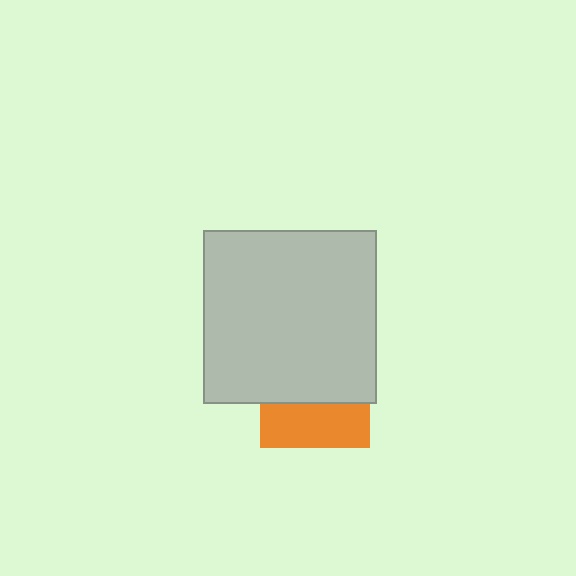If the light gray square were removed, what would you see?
You would see the complete orange square.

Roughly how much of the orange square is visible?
A small part of it is visible (roughly 40%).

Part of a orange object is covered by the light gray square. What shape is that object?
It is a square.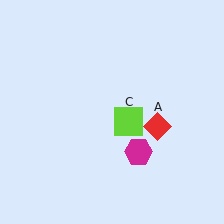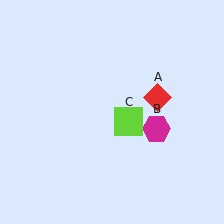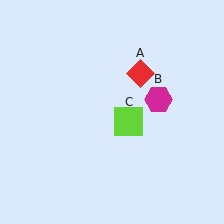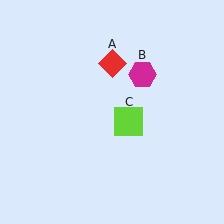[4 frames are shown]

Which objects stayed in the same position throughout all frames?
Lime square (object C) remained stationary.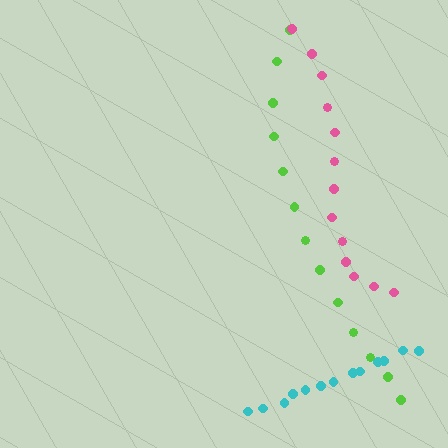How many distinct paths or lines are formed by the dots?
There are 3 distinct paths.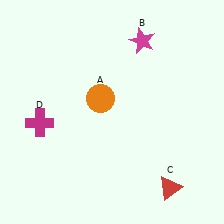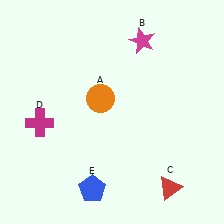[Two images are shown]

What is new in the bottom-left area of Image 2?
A blue pentagon (E) was added in the bottom-left area of Image 2.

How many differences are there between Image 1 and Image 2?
There is 1 difference between the two images.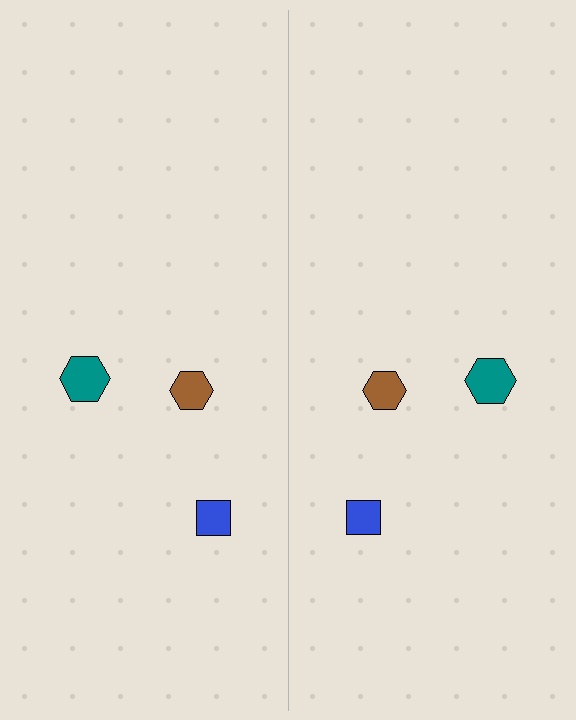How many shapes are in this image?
There are 6 shapes in this image.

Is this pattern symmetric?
Yes, this pattern has bilateral (reflection) symmetry.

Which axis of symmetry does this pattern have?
The pattern has a vertical axis of symmetry running through the center of the image.